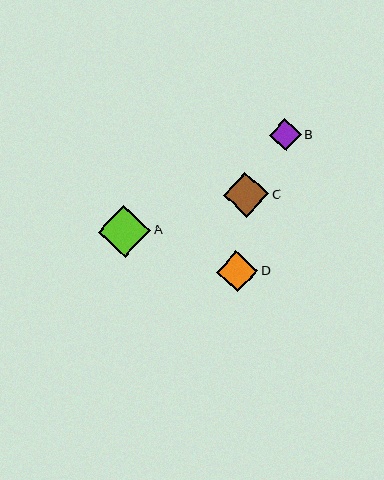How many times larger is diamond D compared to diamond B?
Diamond D is approximately 1.3 times the size of diamond B.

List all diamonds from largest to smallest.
From largest to smallest: A, C, D, B.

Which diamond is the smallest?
Diamond B is the smallest with a size of approximately 32 pixels.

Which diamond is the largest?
Diamond A is the largest with a size of approximately 52 pixels.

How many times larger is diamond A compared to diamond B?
Diamond A is approximately 1.6 times the size of diamond B.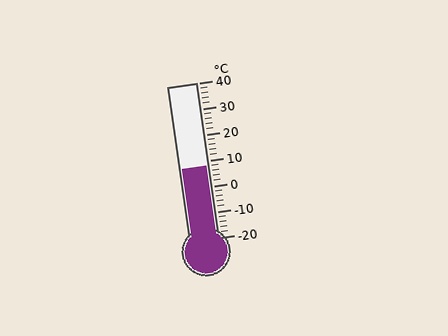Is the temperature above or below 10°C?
The temperature is below 10°C.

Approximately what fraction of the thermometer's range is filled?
The thermometer is filled to approximately 45% of its range.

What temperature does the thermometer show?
The thermometer shows approximately 8°C.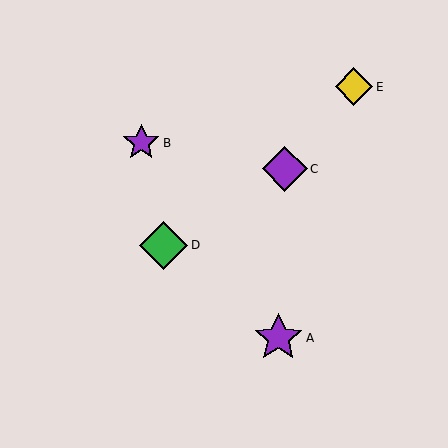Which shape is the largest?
The purple star (labeled A) is the largest.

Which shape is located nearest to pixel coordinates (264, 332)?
The purple star (labeled A) at (278, 338) is nearest to that location.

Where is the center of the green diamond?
The center of the green diamond is at (164, 245).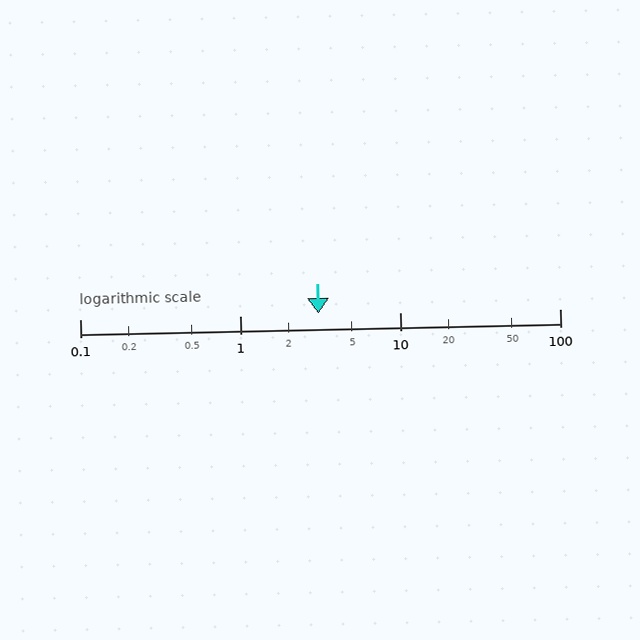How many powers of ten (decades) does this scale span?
The scale spans 3 decades, from 0.1 to 100.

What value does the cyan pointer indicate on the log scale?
The pointer indicates approximately 3.1.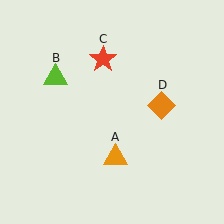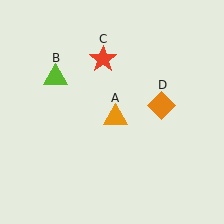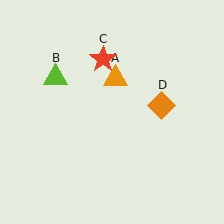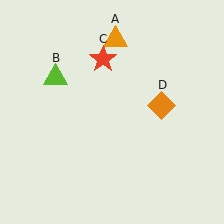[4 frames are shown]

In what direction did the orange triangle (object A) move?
The orange triangle (object A) moved up.